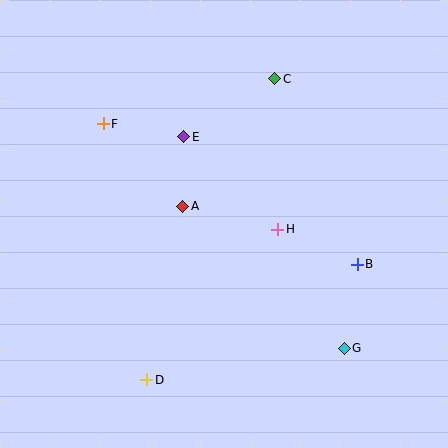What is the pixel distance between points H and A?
The distance between H and A is 98 pixels.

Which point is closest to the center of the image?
Point A at (183, 206) is closest to the center.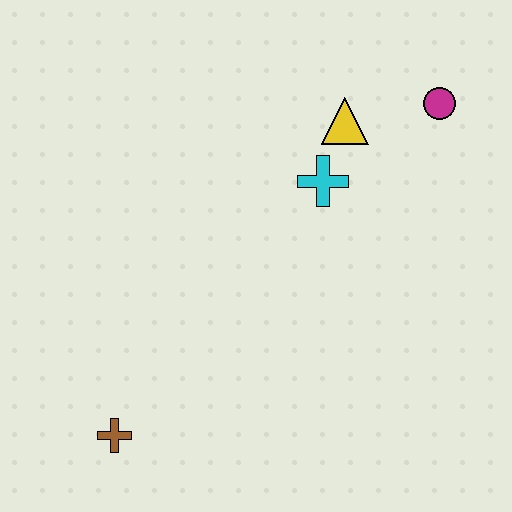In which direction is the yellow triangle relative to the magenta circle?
The yellow triangle is to the left of the magenta circle.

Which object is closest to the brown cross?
The cyan cross is closest to the brown cross.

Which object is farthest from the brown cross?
The magenta circle is farthest from the brown cross.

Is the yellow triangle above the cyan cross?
Yes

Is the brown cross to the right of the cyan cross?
No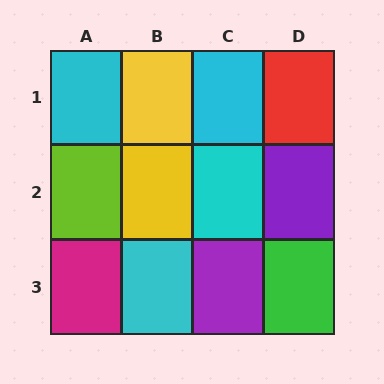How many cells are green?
1 cell is green.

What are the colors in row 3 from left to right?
Magenta, cyan, purple, green.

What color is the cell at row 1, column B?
Yellow.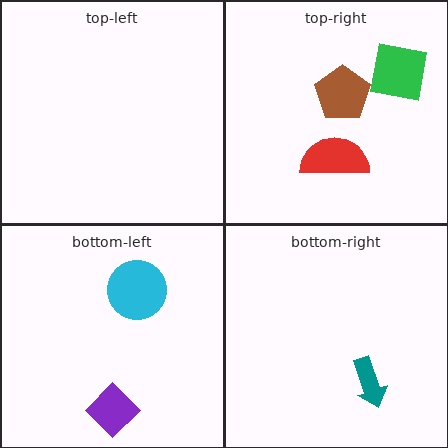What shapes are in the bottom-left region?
The cyan circle, the purple diamond.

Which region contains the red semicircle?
The top-right region.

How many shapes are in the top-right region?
3.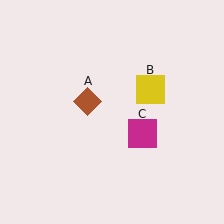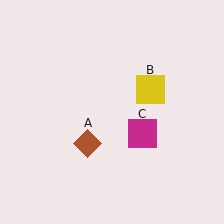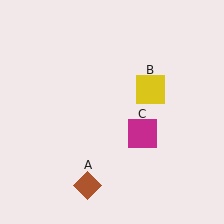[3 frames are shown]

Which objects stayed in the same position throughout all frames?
Yellow square (object B) and magenta square (object C) remained stationary.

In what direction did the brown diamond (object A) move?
The brown diamond (object A) moved down.